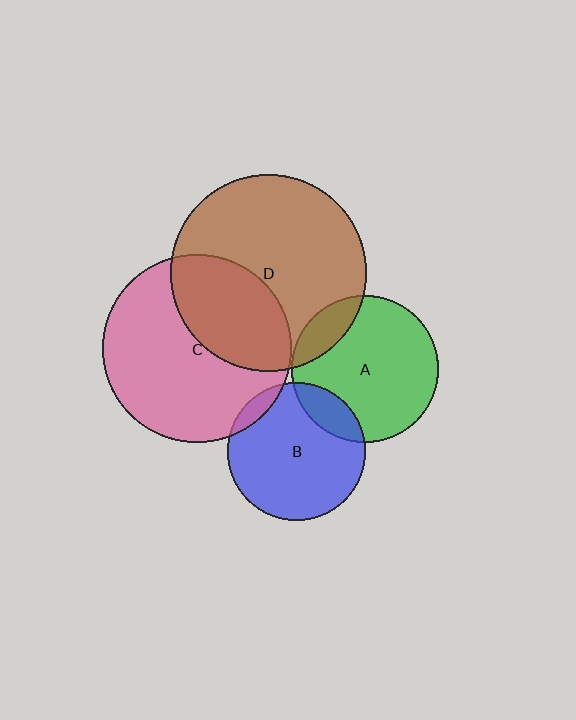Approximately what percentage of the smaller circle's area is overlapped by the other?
Approximately 15%.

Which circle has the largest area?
Circle D (brown).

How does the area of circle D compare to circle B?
Approximately 2.0 times.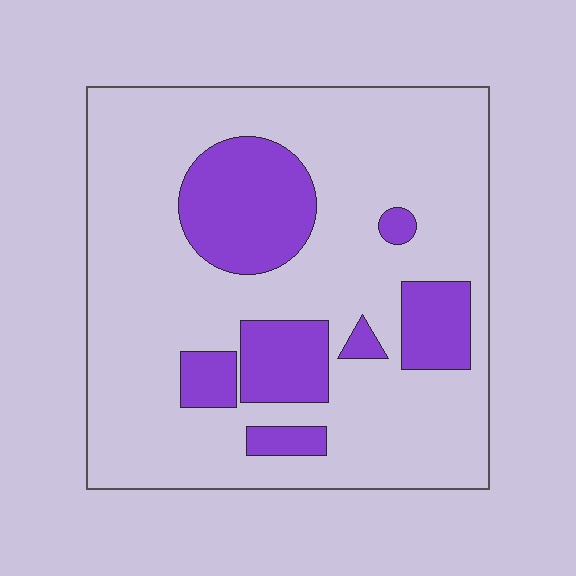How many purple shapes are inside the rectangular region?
7.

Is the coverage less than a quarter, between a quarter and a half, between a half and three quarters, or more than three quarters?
Less than a quarter.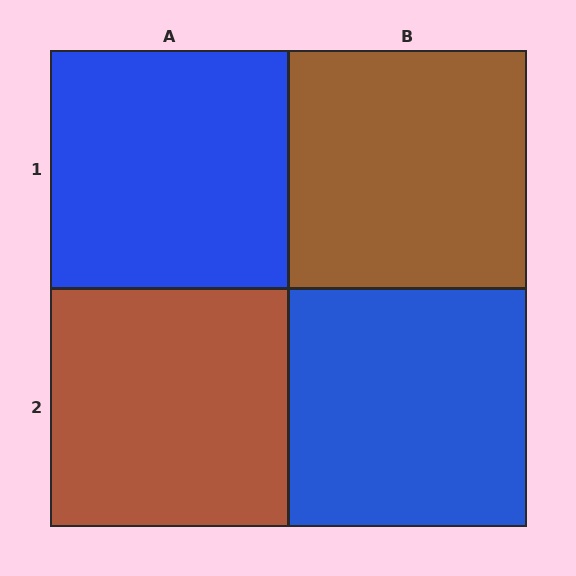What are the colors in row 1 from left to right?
Blue, brown.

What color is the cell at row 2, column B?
Blue.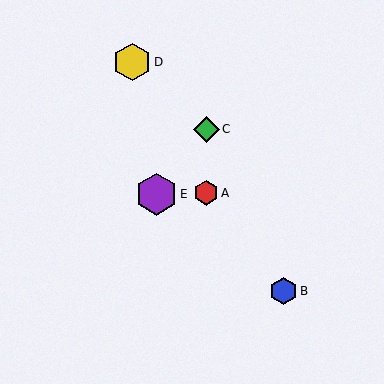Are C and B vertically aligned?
No, C is at x≈206 and B is at x≈284.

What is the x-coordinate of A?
Object A is at x≈206.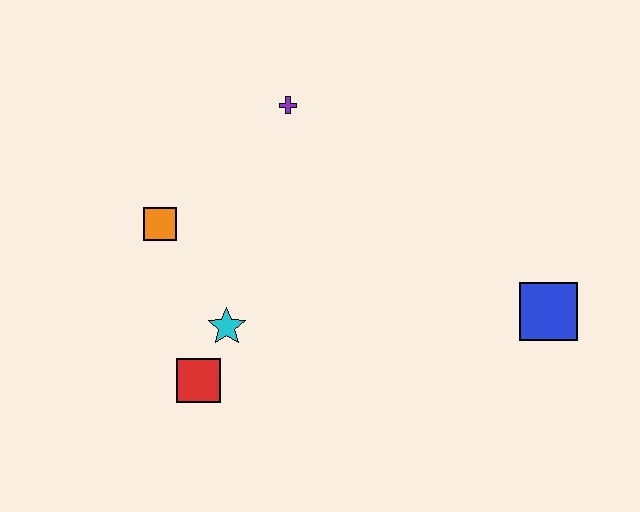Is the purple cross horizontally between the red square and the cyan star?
No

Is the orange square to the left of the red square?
Yes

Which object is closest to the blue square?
The cyan star is closest to the blue square.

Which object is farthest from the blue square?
The orange square is farthest from the blue square.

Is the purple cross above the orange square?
Yes